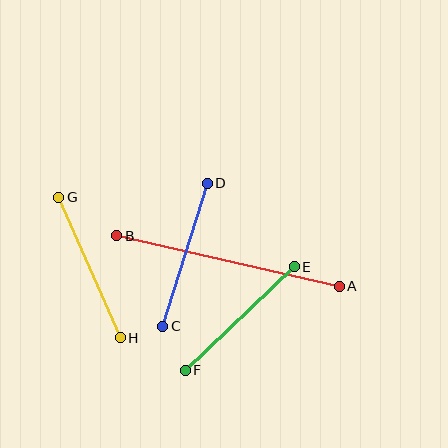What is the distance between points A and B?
The distance is approximately 228 pixels.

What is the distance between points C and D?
The distance is approximately 150 pixels.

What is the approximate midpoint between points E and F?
The midpoint is at approximately (240, 319) pixels.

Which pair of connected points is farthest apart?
Points A and B are farthest apart.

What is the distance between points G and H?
The distance is approximately 153 pixels.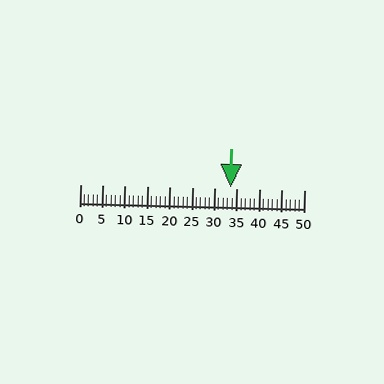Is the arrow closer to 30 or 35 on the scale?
The arrow is closer to 35.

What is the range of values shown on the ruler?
The ruler shows values from 0 to 50.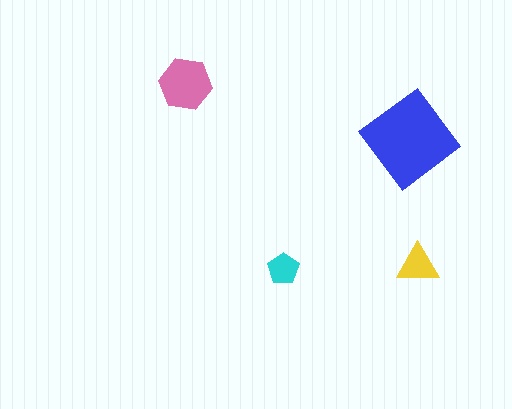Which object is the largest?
The blue diamond.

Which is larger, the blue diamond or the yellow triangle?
The blue diamond.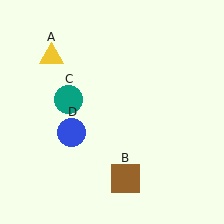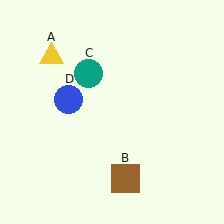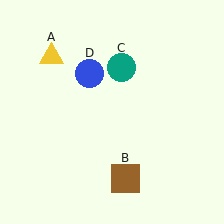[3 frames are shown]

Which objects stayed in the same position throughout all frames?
Yellow triangle (object A) and brown square (object B) remained stationary.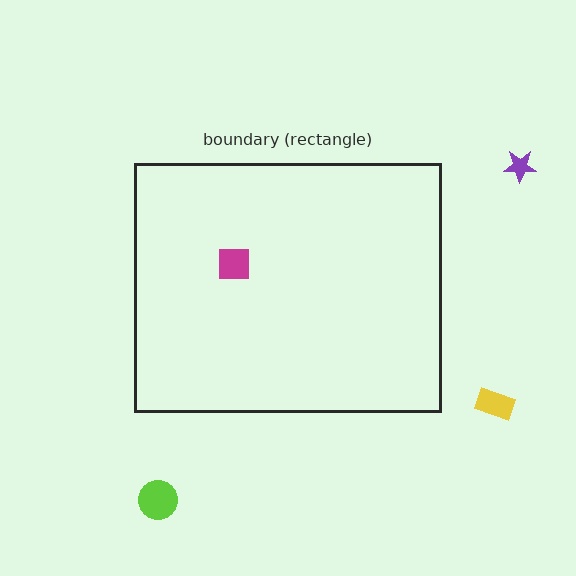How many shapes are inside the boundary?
1 inside, 3 outside.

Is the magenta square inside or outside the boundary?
Inside.